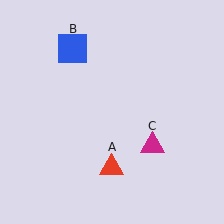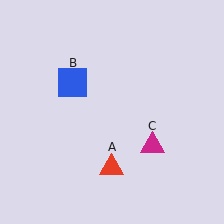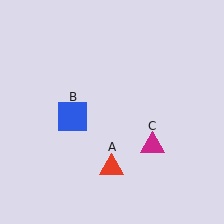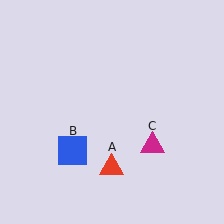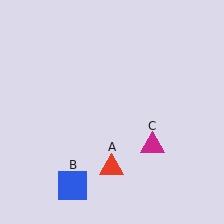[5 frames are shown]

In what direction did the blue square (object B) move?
The blue square (object B) moved down.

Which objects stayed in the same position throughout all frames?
Red triangle (object A) and magenta triangle (object C) remained stationary.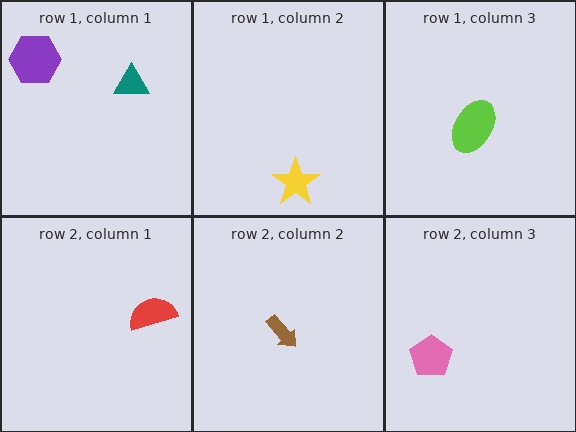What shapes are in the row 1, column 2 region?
The yellow star.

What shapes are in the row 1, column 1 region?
The purple hexagon, the teal triangle.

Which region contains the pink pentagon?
The row 2, column 3 region.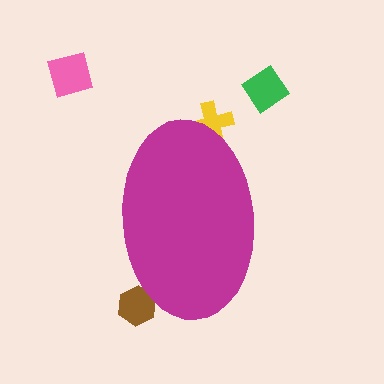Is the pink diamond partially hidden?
No, the pink diamond is fully visible.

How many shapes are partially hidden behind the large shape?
2 shapes are partially hidden.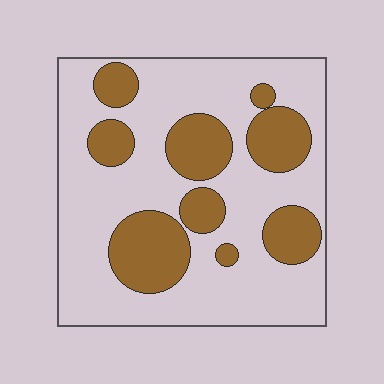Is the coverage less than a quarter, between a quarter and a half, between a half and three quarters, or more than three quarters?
Between a quarter and a half.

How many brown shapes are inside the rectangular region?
9.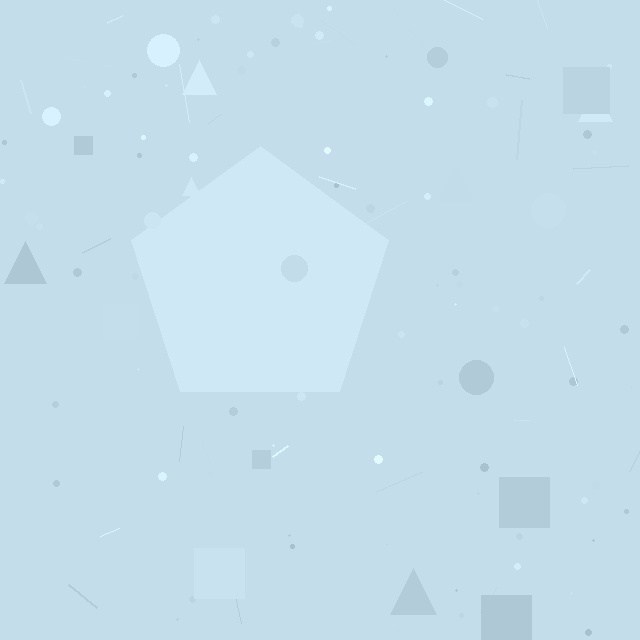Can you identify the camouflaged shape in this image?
The camouflaged shape is a pentagon.